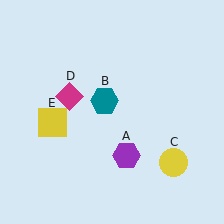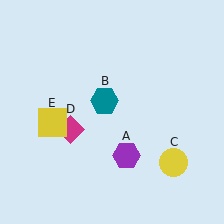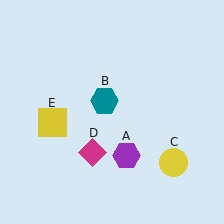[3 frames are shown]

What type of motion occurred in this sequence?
The magenta diamond (object D) rotated counterclockwise around the center of the scene.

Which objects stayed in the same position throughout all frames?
Purple hexagon (object A) and teal hexagon (object B) and yellow circle (object C) and yellow square (object E) remained stationary.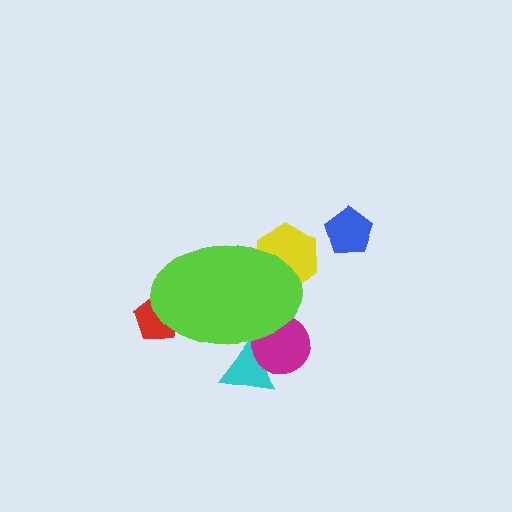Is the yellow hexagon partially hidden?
Yes, the yellow hexagon is partially hidden behind the lime ellipse.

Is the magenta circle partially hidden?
Yes, the magenta circle is partially hidden behind the lime ellipse.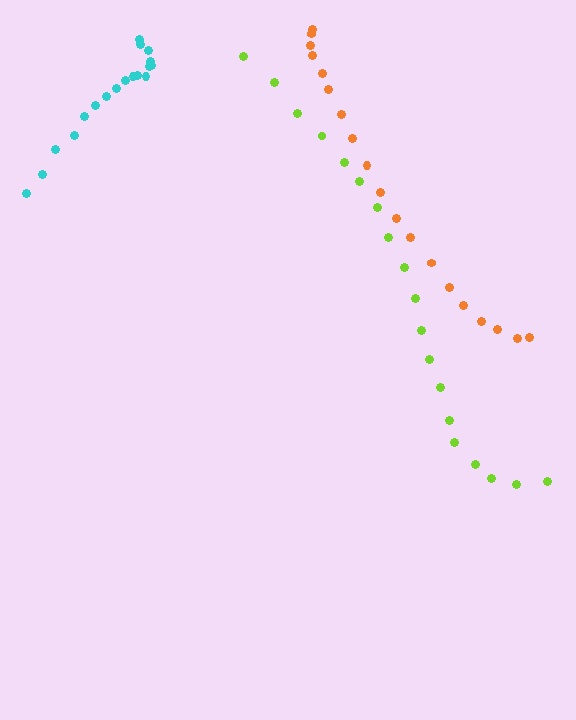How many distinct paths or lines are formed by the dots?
There are 3 distinct paths.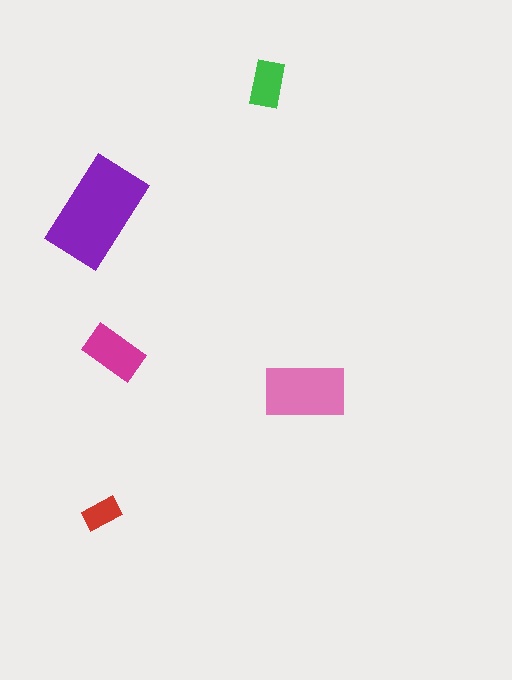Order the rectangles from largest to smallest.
the purple one, the pink one, the magenta one, the green one, the red one.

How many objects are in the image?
There are 5 objects in the image.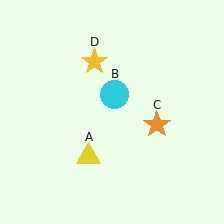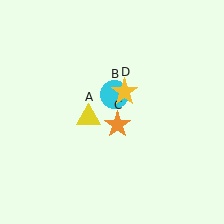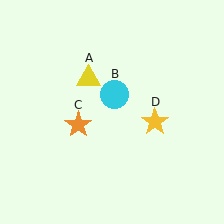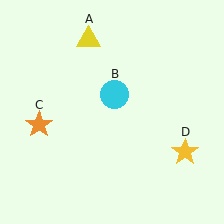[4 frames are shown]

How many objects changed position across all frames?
3 objects changed position: yellow triangle (object A), orange star (object C), yellow star (object D).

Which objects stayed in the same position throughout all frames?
Cyan circle (object B) remained stationary.